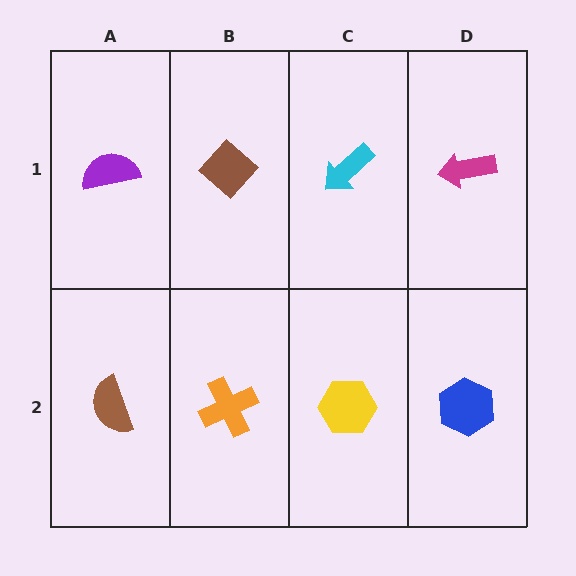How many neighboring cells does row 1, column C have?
3.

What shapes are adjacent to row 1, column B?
An orange cross (row 2, column B), a purple semicircle (row 1, column A), a cyan arrow (row 1, column C).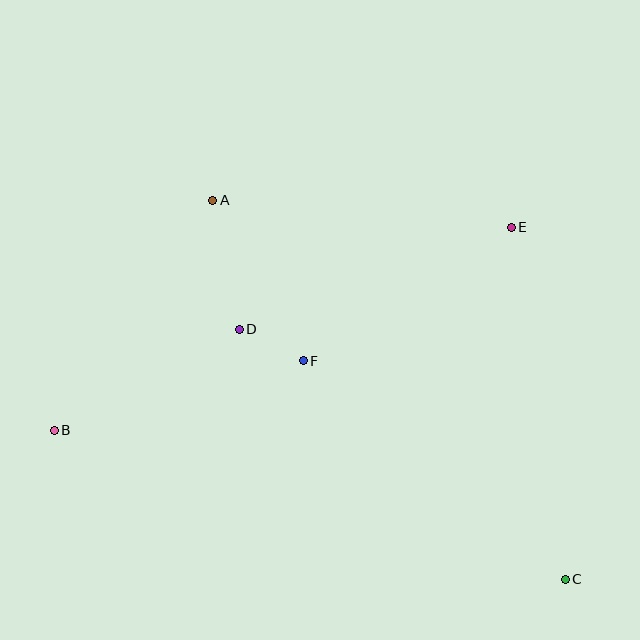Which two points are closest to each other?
Points D and F are closest to each other.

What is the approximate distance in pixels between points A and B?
The distance between A and B is approximately 279 pixels.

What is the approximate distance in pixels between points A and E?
The distance between A and E is approximately 300 pixels.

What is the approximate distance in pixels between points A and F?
The distance between A and F is approximately 185 pixels.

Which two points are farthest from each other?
Points B and C are farthest from each other.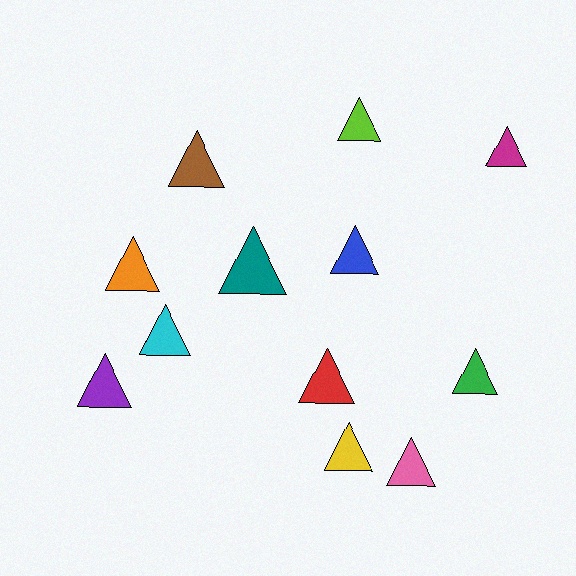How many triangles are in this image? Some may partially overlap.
There are 12 triangles.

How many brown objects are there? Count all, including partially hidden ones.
There is 1 brown object.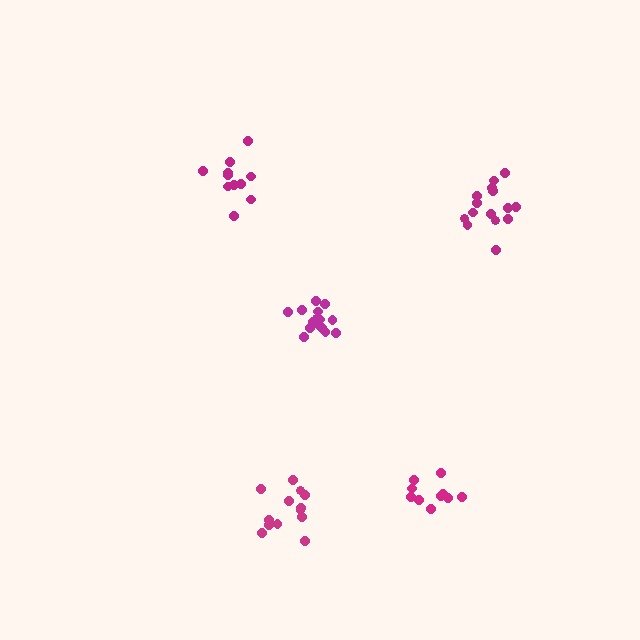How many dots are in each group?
Group 1: 15 dots, Group 2: 11 dots, Group 3: 10 dots, Group 4: 13 dots, Group 5: 15 dots (64 total).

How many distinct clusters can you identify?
There are 5 distinct clusters.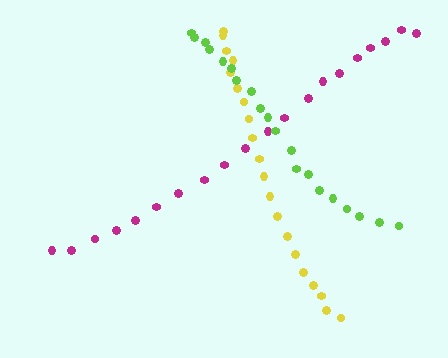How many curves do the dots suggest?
There are 3 distinct paths.